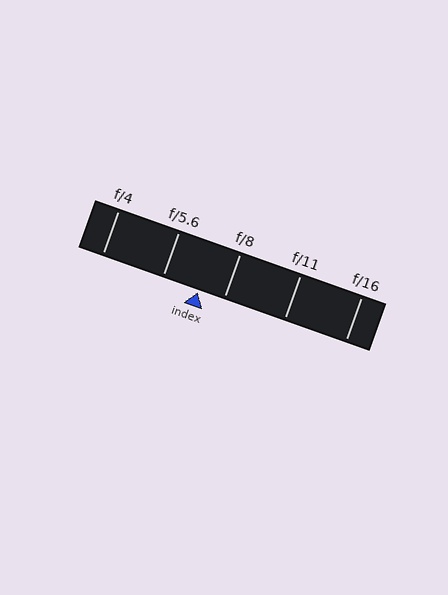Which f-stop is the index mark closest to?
The index mark is closest to f/8.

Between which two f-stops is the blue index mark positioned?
The index mark is between f/5.6 and f/8.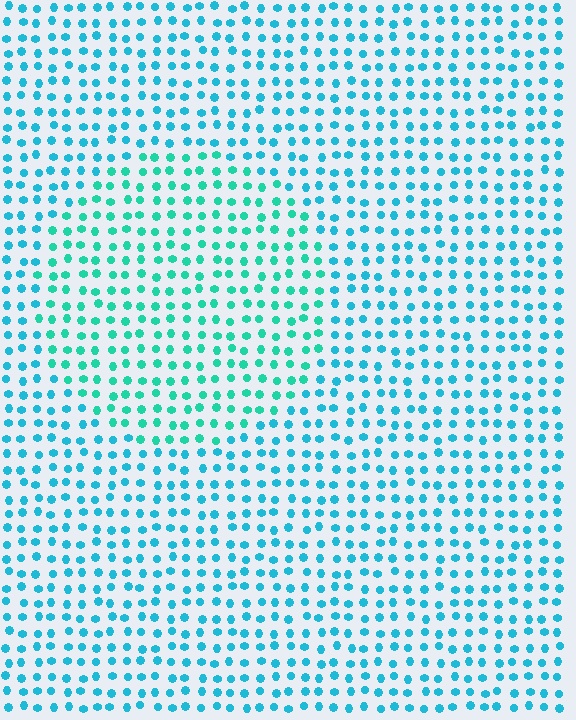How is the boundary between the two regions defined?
The boundary is defined purely by a slight shift in hue (about 25 degrees). Spacing, size, and orientation are identical on both sides.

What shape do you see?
I see a circle.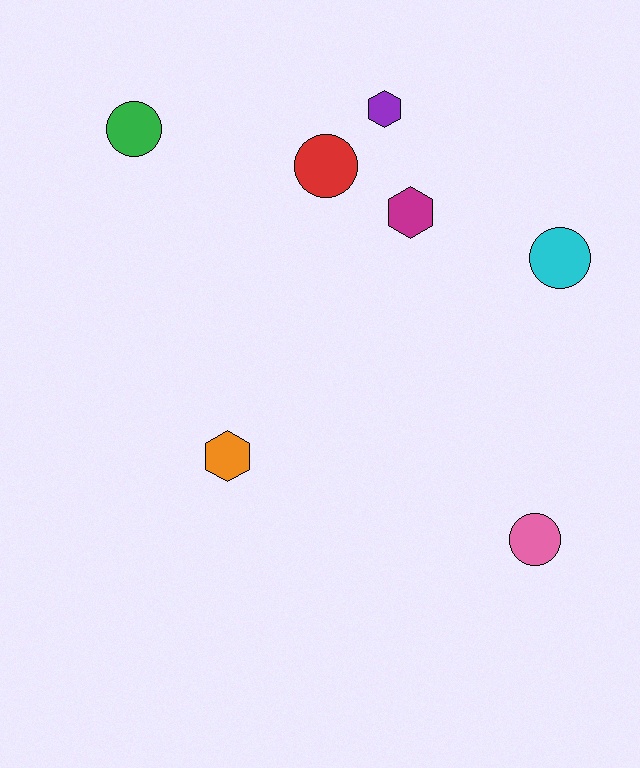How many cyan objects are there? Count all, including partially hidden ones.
There is 1 cyan object.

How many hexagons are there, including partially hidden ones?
There are 3 hexagons.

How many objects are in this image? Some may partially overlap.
There are 7 objects.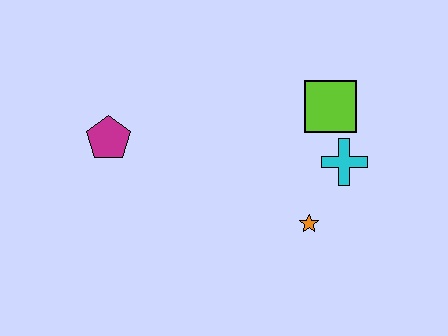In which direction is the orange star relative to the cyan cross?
The orange star is below the cyan cross.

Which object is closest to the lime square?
The cyan cross is closest to the lime square.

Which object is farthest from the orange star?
The magenta pentagon is farthest from the orange star.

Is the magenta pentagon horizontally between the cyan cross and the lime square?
No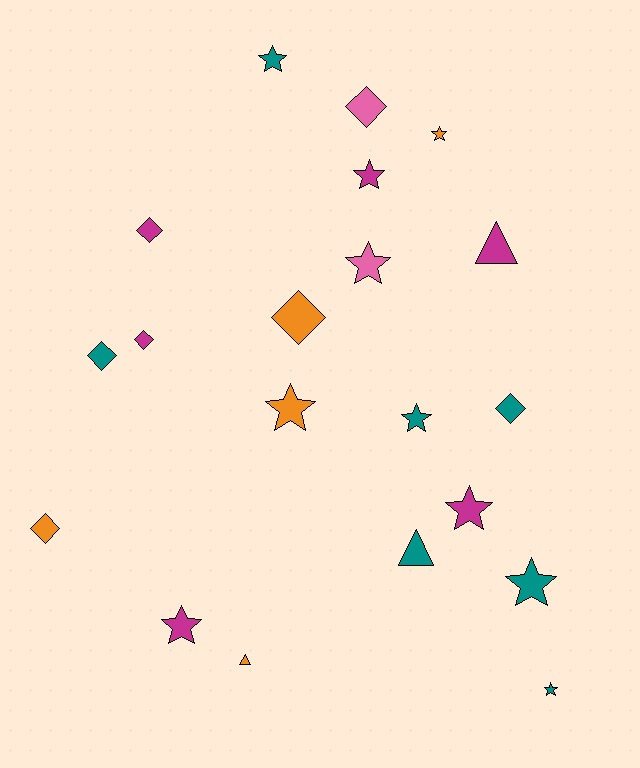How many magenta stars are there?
There are 3 magenta stars.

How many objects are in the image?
There are 20 objects.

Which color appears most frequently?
Teal, with 7 objects.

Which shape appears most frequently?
Star, with 10 objects.